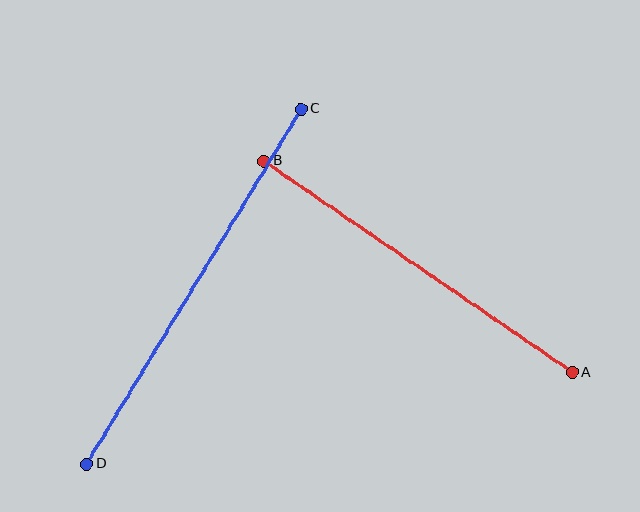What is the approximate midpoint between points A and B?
The midpoint is at approximately (418, 267) pixels.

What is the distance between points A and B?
The distance is approximately 374 pixels.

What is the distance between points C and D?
The distance is approximately 415 pixels.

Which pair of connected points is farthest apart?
Points C and D are farthest apart.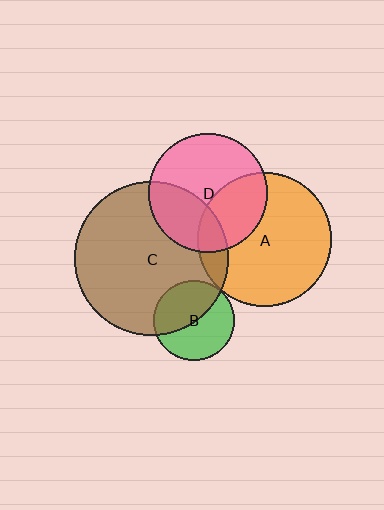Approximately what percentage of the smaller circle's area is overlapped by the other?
Approximately 50%.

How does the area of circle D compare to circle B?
Approximately 2.2 times.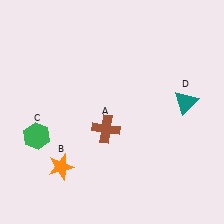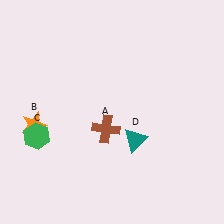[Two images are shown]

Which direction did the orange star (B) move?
The orange star (B) moved up.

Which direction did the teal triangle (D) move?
The teal triangle (D) moved left.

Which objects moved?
The objects that moved are: the orange star (B), the teal triangle (D).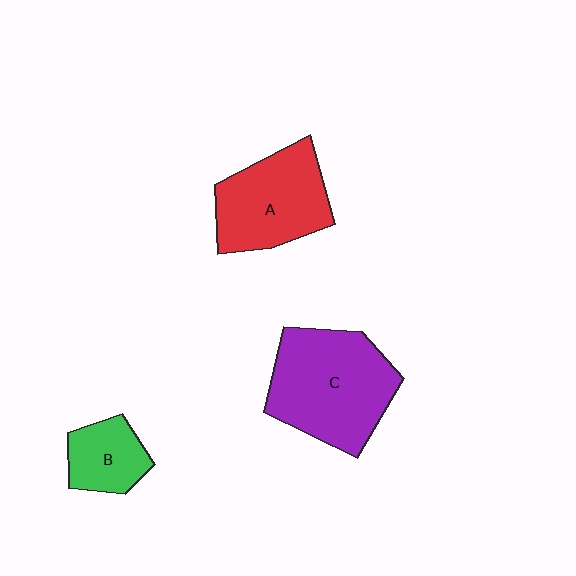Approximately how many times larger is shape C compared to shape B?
Approximately 2.4 times.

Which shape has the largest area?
Shape C (purple).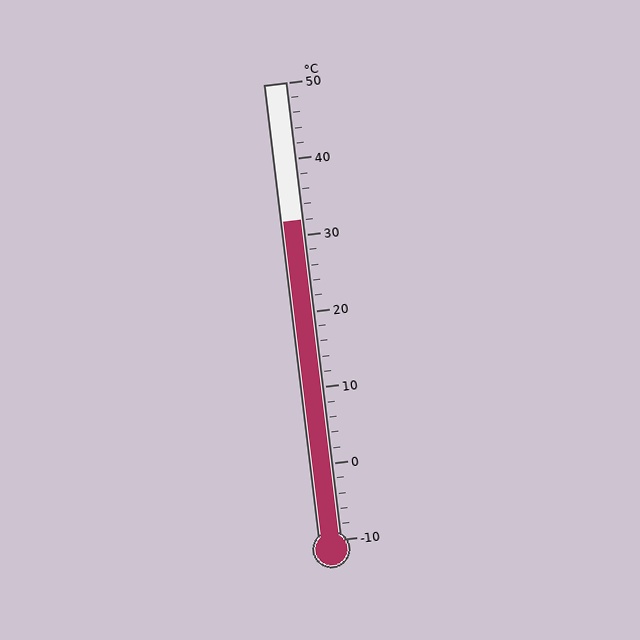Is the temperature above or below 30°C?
The temperature is above 30°C.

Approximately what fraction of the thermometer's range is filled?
The thermometer is filled to approximately 70% of its range.